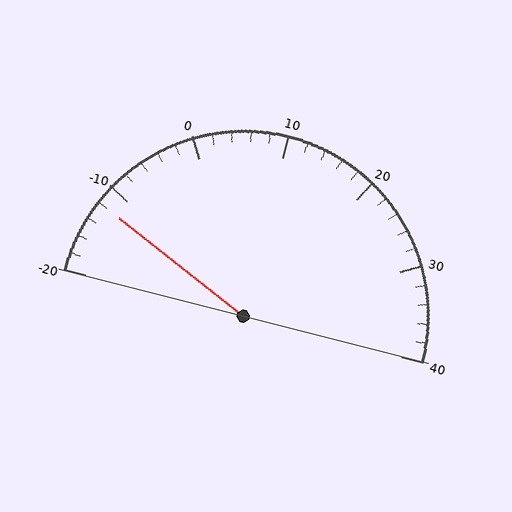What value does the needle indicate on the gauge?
The needle indicates approximately -12.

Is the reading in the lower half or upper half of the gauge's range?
The reading is in the lower half of the range (-20 to 40).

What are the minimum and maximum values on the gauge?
The gauge ranges from -20 to 40.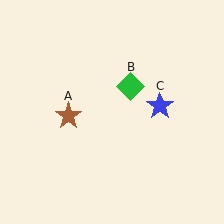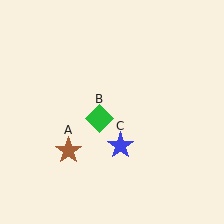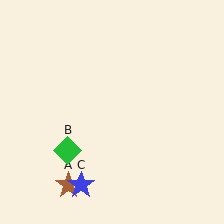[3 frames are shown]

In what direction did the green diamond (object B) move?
The green diamond (object B) moved down and to the left.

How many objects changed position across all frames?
3 objects changed position: brown star (object A), green diamond (object B), blue star (object C).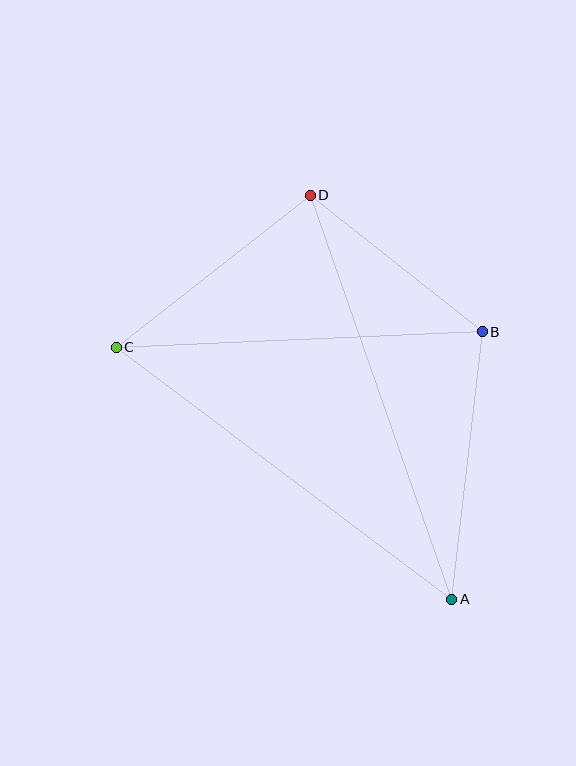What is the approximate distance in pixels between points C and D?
The distance between C and D is approximately 246 pixels.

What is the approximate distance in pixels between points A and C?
The distance between A and C is approximately 419 pixels.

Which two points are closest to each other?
Points B and D are closest to each other.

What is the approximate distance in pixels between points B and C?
The distance between B and C is approximately 366 pixels.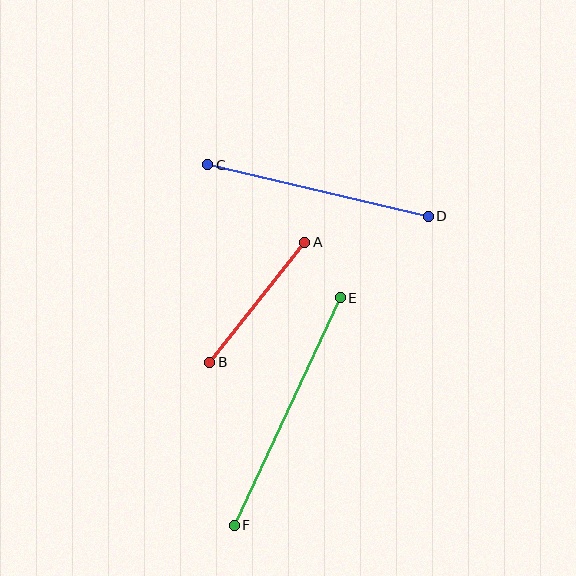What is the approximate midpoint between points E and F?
The midpoint is at approximately (287, 411) pixels.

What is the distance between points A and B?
The distance is approximately 153 pixels.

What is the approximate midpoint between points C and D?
The midpoint is at approximately (318, 190) pixels.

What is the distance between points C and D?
The distance is approximately 227 pixels.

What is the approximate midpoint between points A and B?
The midpoint is at approximately (257, 302) pixels.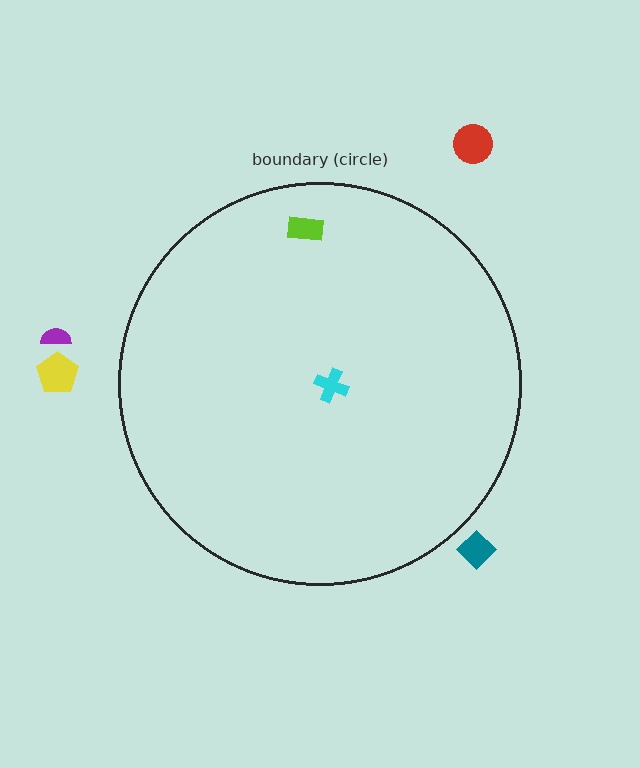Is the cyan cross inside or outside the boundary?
Inside.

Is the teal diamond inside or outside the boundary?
Outside.